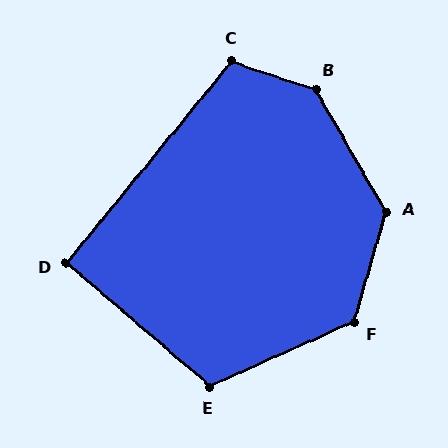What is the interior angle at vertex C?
Approximately 111 degrees (obtuse).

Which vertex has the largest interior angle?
B, at approximately 138 degrees.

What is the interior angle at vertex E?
Approximately 115 degrees (obtuse).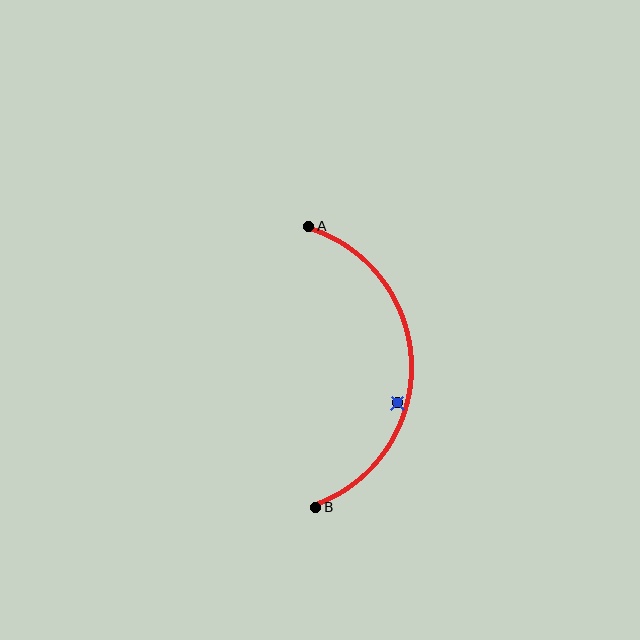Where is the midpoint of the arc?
The arc midpoint is the point on the curve farthest from the straight line joining A and B. It sits to the right of that line.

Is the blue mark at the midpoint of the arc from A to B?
No — the blue mark does not lie on the arc at all. It sits slightly inside the curve.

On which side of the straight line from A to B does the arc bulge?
The arc bulges to the right of the straight line connecting A and B.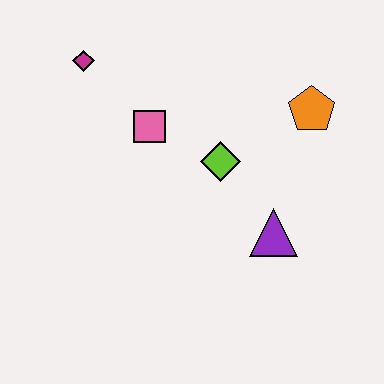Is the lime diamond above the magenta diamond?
No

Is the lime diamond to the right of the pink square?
Yes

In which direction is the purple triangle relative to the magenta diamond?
The purple triangle is to the right of the magenta diamond.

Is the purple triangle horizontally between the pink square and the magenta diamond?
No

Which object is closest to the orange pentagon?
The lime diamond is closest to the orange pentagon.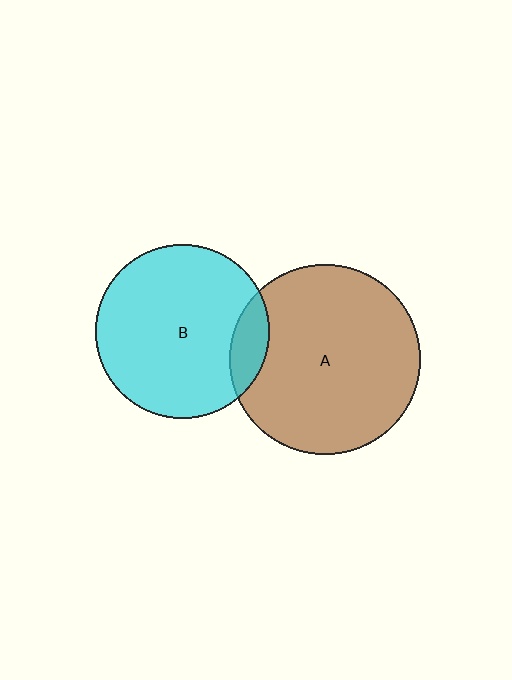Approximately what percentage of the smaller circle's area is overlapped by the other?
Approximately 10%.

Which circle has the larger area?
Circle A (brown).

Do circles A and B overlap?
Yes.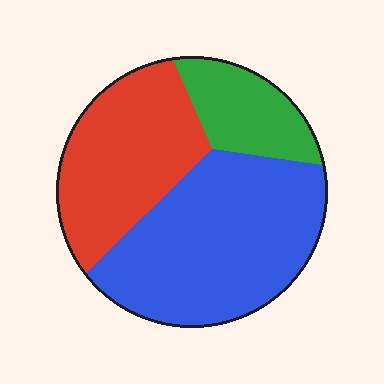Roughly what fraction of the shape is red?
Red takes up between a third and a half of the shape.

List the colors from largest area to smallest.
From largest to smallest: blue, red, green.